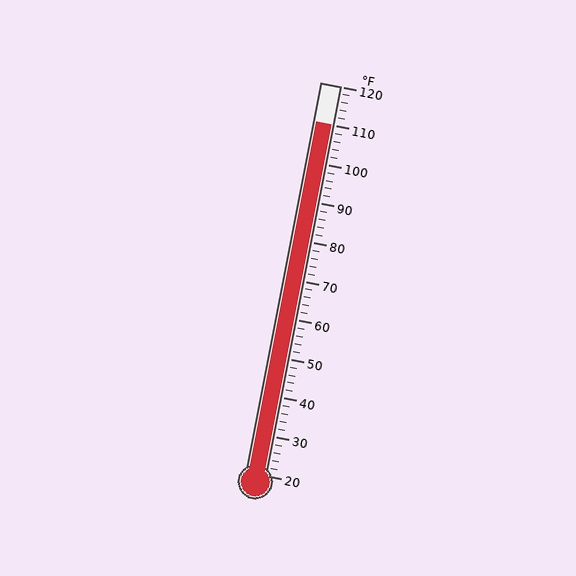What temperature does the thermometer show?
The thermometer shows approximately 110°F.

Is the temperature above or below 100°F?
The temperature is above 100°F.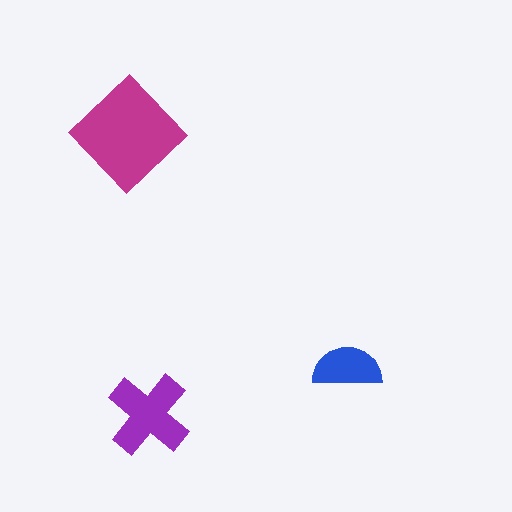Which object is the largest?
The magenta diamond.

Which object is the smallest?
The blue semicircle.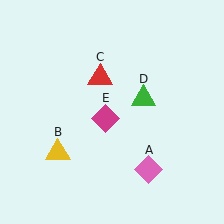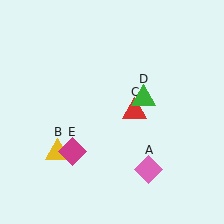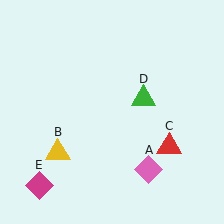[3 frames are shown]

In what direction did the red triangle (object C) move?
The red triangle (object C) moved down and to the right.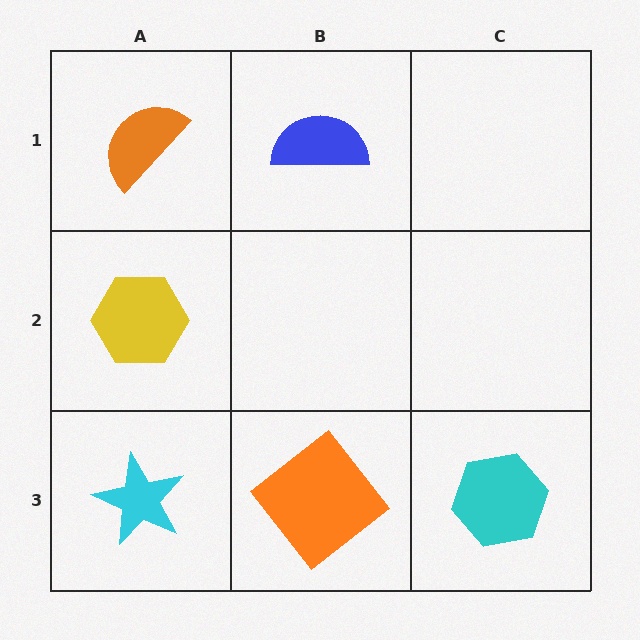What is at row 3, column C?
A cyan hexagon.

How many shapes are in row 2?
1 shape.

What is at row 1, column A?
An orange semicircle.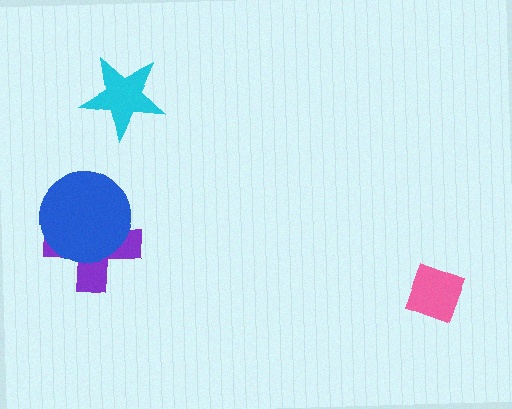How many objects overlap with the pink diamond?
0 objects overlap with the pink diamond.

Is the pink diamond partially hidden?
No, no other shape covers it.